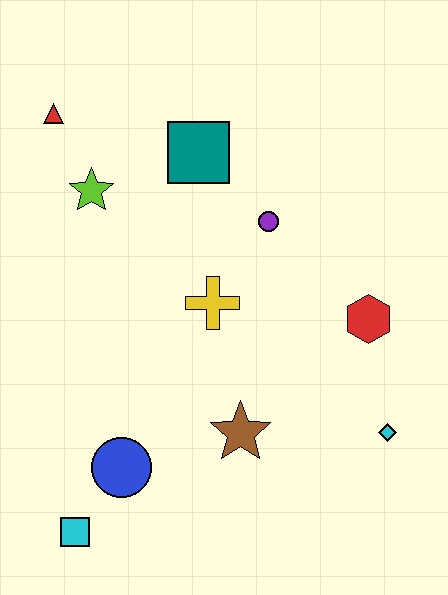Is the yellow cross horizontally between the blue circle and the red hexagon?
Yes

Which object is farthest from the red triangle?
The cyan diamond is farthest from the red triangle.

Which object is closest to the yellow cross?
The purple circle is closest to the yellow cross.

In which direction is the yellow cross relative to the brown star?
The yellow cross is above the brown star.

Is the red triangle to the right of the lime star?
No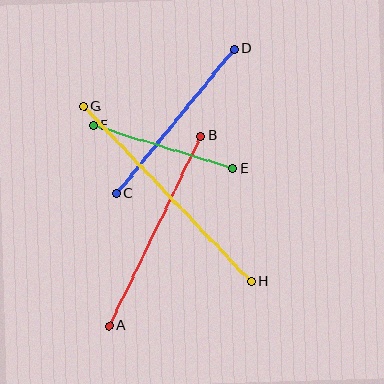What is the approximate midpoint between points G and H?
The midpoint is at approximately (167, 194) pixels.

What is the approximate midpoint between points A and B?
The midpoint is at approximately (155, 231) pixels.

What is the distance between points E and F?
The distance is approximately 146 pixels.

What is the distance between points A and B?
The distance is approximately 211 pixels.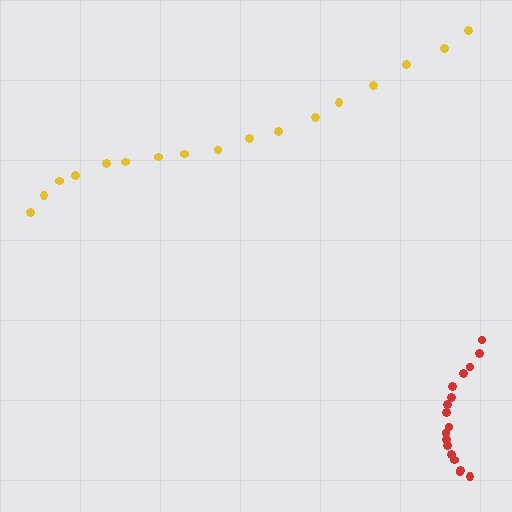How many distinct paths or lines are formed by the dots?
There are 2 distinct paths.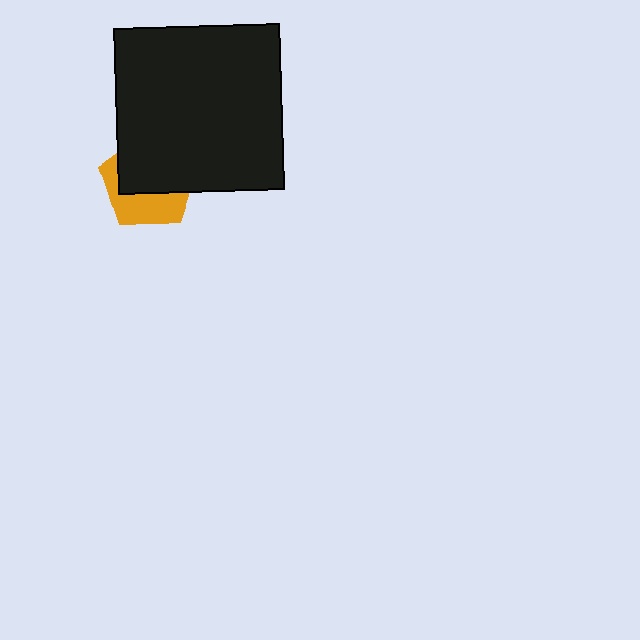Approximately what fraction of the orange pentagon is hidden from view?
Roughly 59% of the orange pentagon is hidden behind the black square.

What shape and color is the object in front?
The object in front is a black square.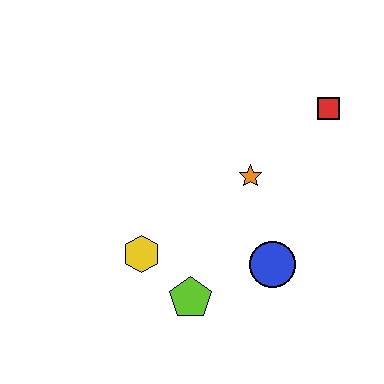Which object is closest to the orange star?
The blue circle is closest to the orange star.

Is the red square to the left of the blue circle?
No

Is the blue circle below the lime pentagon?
No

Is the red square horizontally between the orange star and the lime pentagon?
No